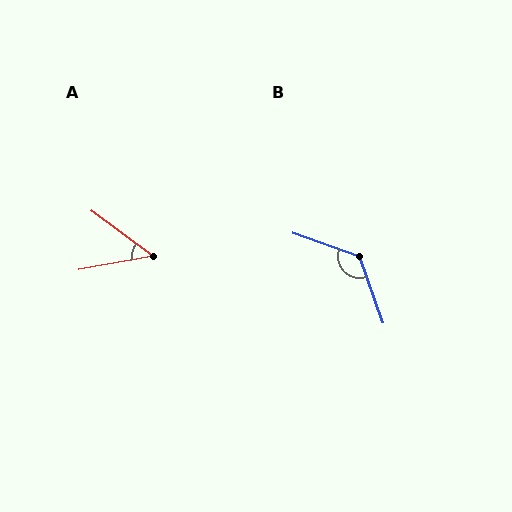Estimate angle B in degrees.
Approximately 129 degrees.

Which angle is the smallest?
A, at approximately 47 degrees.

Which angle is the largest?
B, at approximately 129 degrees.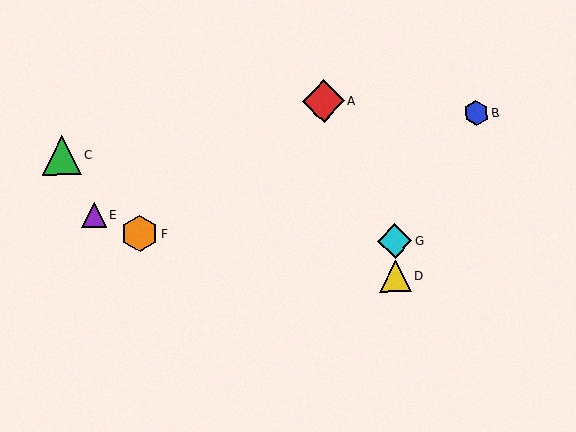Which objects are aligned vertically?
Objects D, G are aligned vertically.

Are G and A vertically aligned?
No, G is at x≈395 and A is at x≈324.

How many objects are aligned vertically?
2 objects (D, G) are aligned vertically.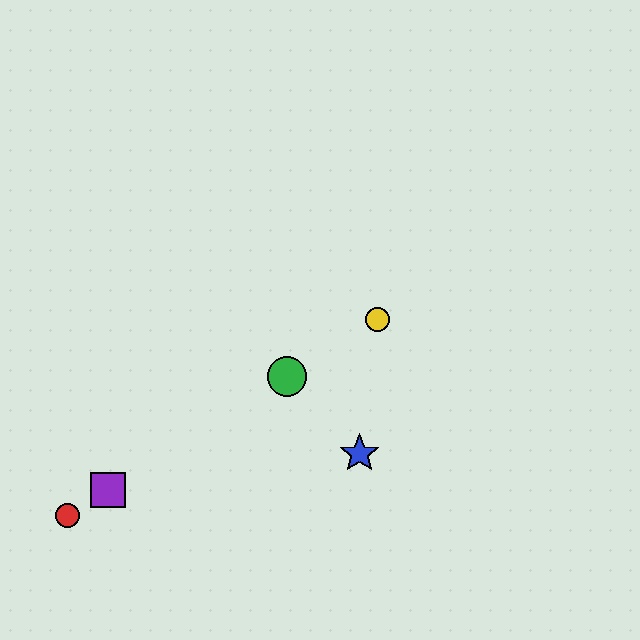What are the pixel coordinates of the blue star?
The blue star is at (360, 453).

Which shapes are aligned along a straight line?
The red circle, the green circle, the yellow circle, the purple square are aligned along a straight line.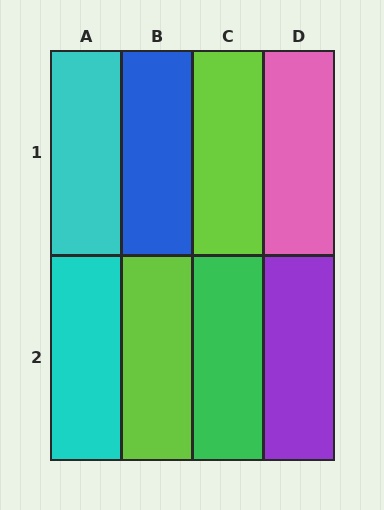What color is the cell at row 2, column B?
Lime.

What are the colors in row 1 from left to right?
Cyan, blue, lime, pink.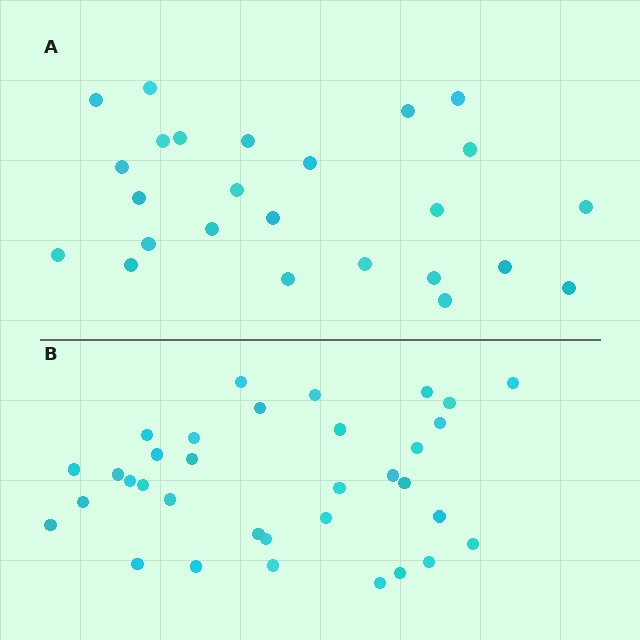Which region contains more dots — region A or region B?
Region B (the bottom region) has more dots.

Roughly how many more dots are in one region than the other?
Region B has roughly 8 or so more dots than region A.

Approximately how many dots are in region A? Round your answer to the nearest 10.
About 20 dots. (The exact count is 25, which rounds to 20.)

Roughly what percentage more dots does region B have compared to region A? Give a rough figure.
About 35% more.